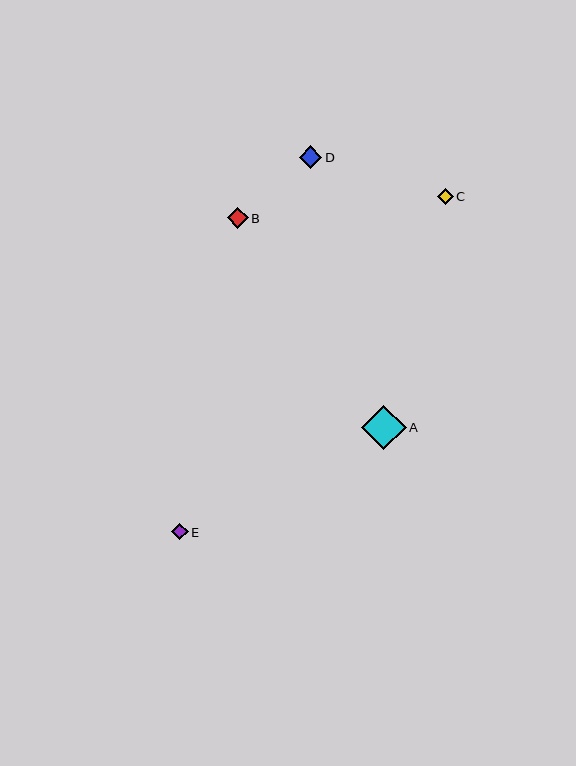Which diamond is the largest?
Diamond A is the largest with a size of approximately 44 pixels.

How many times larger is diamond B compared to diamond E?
Diamond B is approximately 1.3 times the size of diamond E.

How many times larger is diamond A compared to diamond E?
Diamond A is approximately 2.8 times the size of diamond E.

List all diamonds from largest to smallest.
From largest to smallest: A, D, B, E, C.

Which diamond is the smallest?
Diamond C is the smallest with a size of approximately 16 pixels.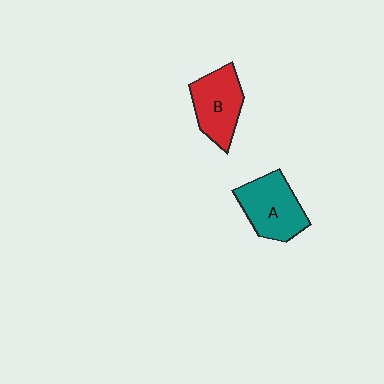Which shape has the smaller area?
Shape B (red).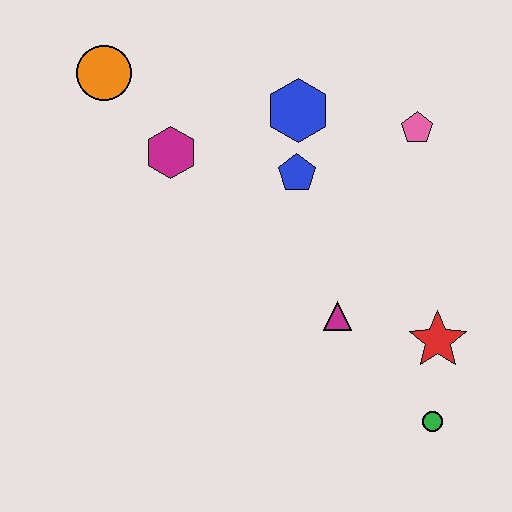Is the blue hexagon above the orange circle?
No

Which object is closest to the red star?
The green circle is closest to the red star.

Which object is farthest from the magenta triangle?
The orange circle is farthest from the magenta triangle.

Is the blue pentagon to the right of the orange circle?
Yes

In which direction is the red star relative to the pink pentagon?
The red star is below the pink pentagon.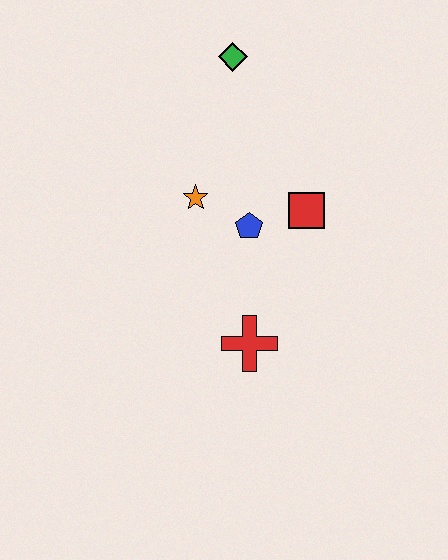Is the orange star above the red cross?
Yes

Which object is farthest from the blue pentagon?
The green diamond is farthest from the blue pentagon.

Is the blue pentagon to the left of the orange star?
No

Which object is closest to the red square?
The blue pentagon is closest to the red square.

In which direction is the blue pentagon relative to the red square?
The blue pentagon is to the left of the red square.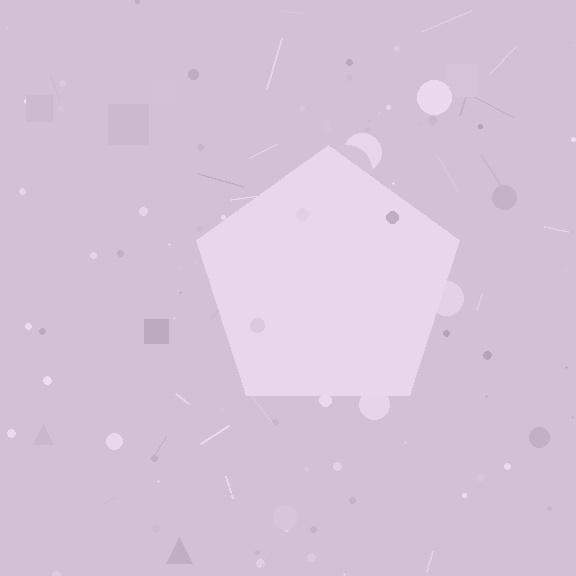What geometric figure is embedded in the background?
A pentagon is embedded in the background.